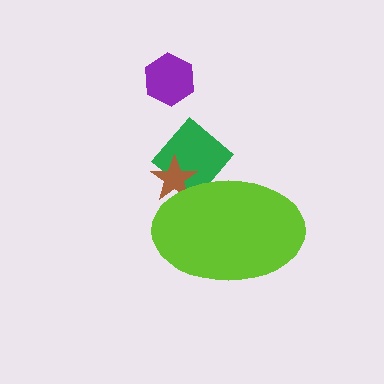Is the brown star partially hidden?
Yes, the brown star is partially hidden behind the lime ellipse.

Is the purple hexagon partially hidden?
No, the purple hexagon is fully visible.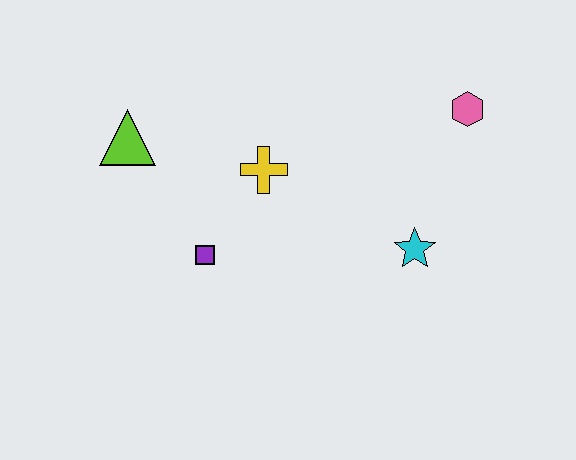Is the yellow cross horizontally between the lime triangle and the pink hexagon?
Yes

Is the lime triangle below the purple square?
No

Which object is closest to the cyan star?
The pink hexagon is closest to the cyan star.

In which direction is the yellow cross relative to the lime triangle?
The yellow cross is to the right of the lime triangle.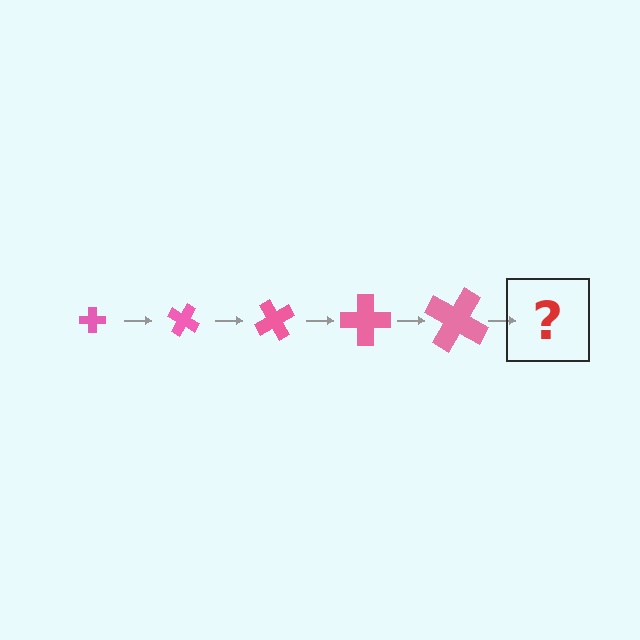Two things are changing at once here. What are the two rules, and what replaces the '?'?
The two rules are that the cross grows larger each step and it rotates 30 degrees each step. The '?' should be a cross, larger than the previous one and rotated 150 degrees from the start.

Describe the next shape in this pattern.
It should be a cross, larger than the previous one and rotated 150 degrees from the start.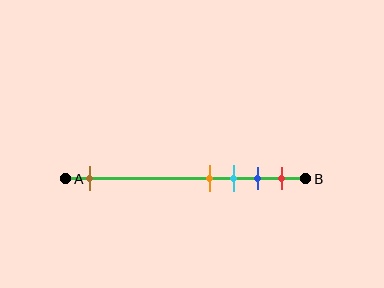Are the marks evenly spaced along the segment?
No, the marks are not evenly spaced.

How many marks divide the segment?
There are 5 marks dividing the segment.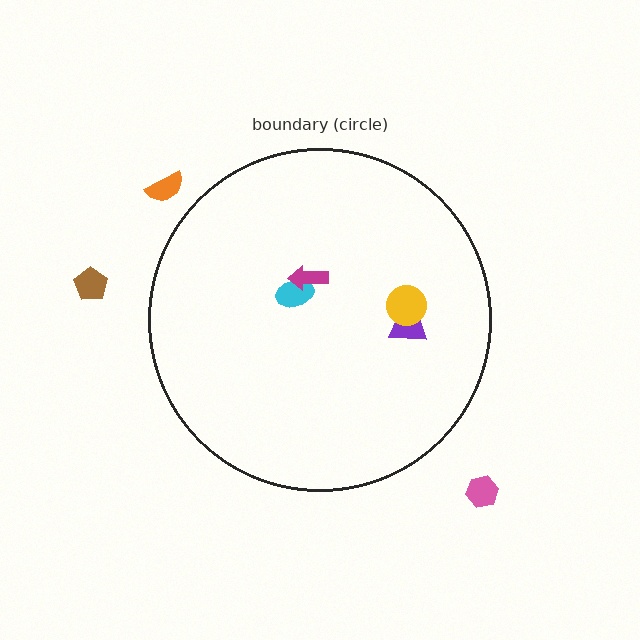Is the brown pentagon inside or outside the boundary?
Outside.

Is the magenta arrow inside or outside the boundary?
Inside.